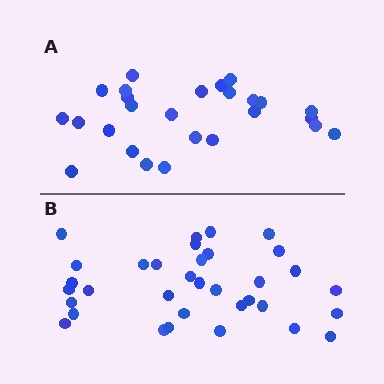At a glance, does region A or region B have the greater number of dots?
Region B (the bottom region) has more dots.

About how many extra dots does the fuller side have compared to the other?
Region B has roughly 8 or so more dots than region A.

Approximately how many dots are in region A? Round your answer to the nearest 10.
About 30 dots. (The exact count is 26, which rounds to 30.)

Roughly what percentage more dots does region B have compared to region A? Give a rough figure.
About 30% more.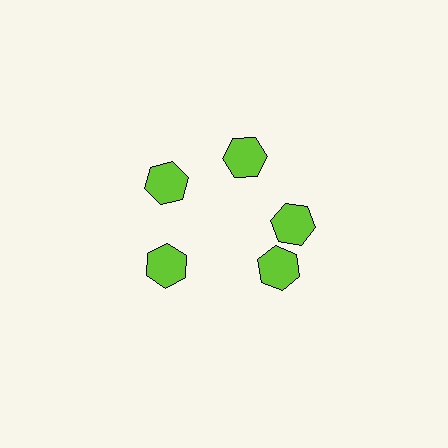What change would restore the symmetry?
The symmetry would be restored by rotating it back into even spacing with its neighbors so that all 5 hexagons sit at equal angles and equal distance from the center.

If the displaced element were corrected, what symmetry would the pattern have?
It would have 5-fold rotational symmetry — the pattern would map onto itself every 72 degrees.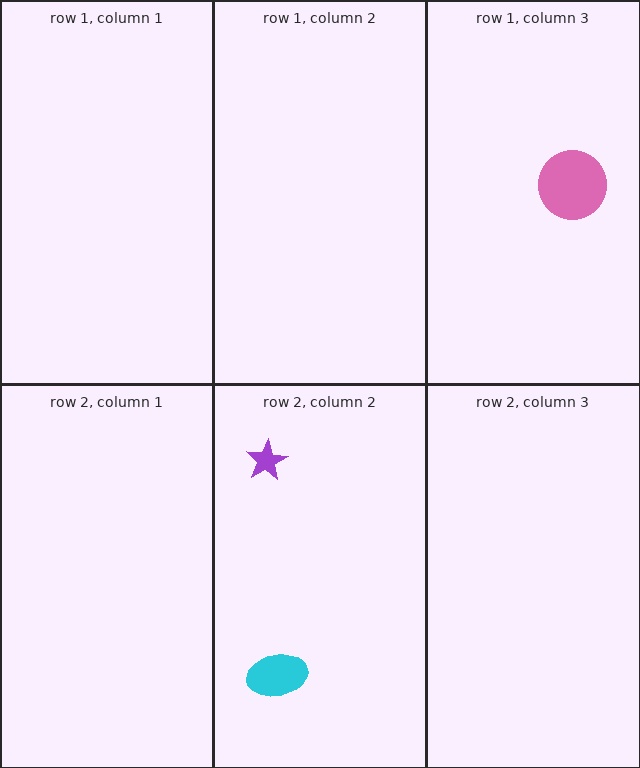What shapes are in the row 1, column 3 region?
The pink circle.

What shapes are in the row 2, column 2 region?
The cyan ellipse, the purple star.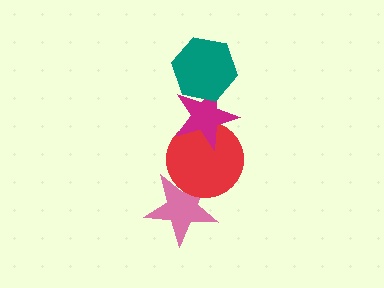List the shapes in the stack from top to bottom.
From top to bottom: the teal hexagon, the magenta star, the red circle, the pink star.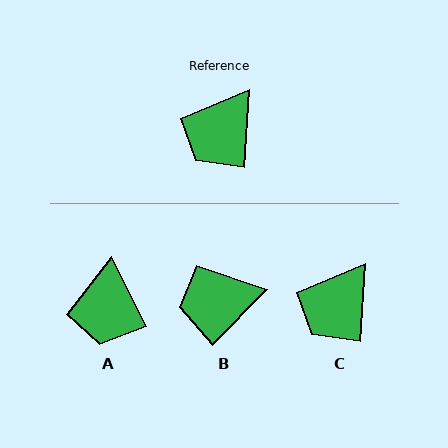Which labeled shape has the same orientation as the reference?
C.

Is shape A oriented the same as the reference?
No, it is off by about 29 degrees.